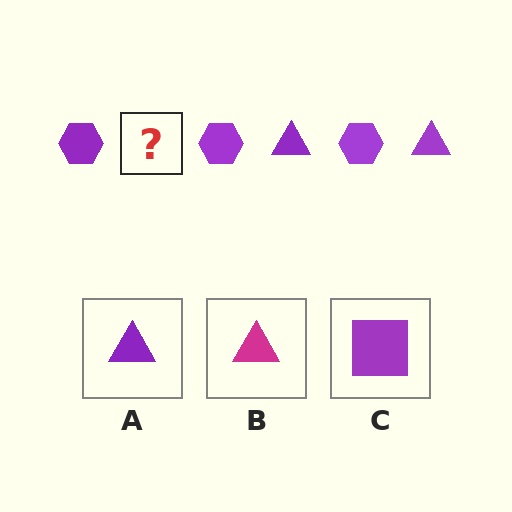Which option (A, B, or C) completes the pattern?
A.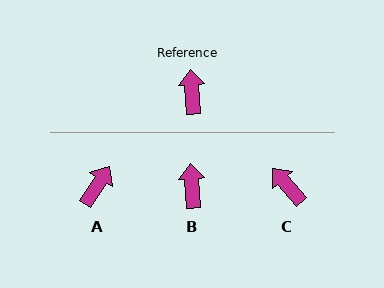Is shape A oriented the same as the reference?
No, it is off by about 37 degrees.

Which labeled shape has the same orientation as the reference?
B.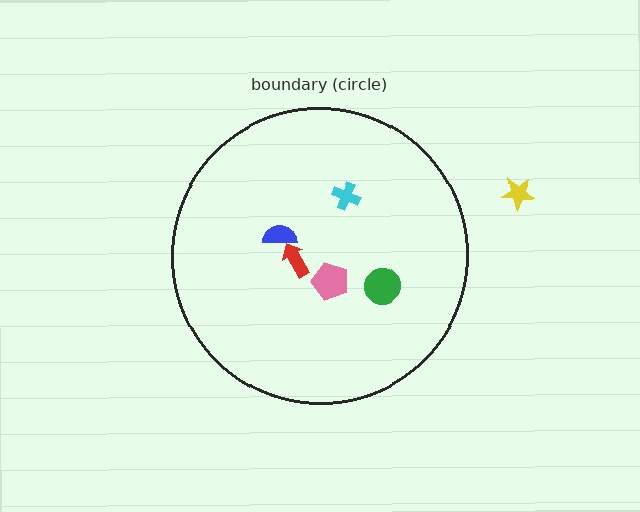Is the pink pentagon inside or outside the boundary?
Inside.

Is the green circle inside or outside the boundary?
Inside.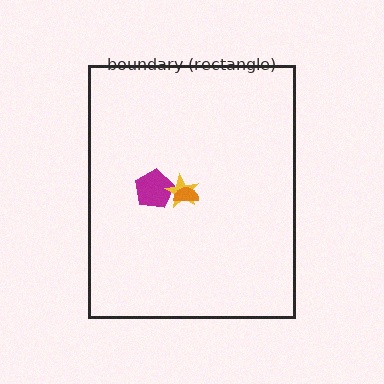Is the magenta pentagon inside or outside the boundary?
Inside.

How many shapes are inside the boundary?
3 inside, 0 outside.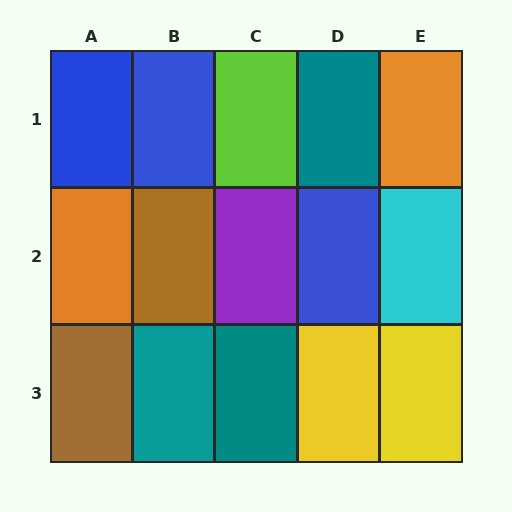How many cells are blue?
3 cells are blue.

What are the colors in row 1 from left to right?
Blue, blue, lime, teal, orange.